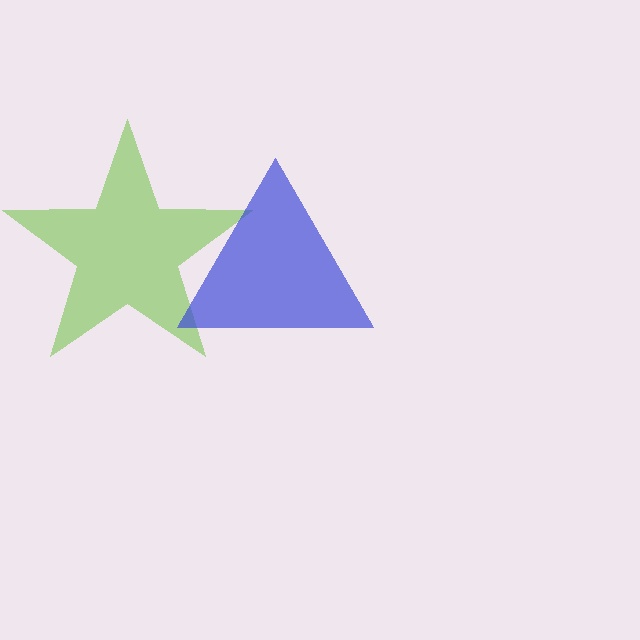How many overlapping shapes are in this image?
There are 2 overlapping shapes in the image.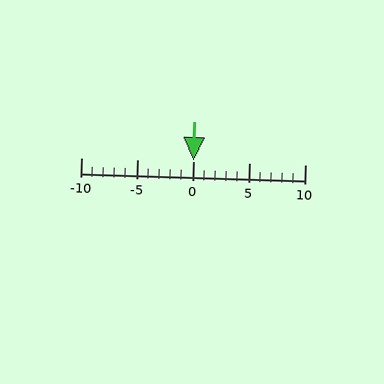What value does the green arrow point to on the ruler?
The green arrow points to approximately 0.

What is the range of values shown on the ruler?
The ruler shows values from -10 to 10.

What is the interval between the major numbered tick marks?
The major tick marks are spaced 5 units apart.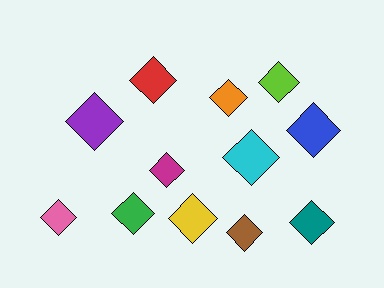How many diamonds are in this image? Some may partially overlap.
There are 12 diamonds.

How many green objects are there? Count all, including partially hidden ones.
There is 1 green object.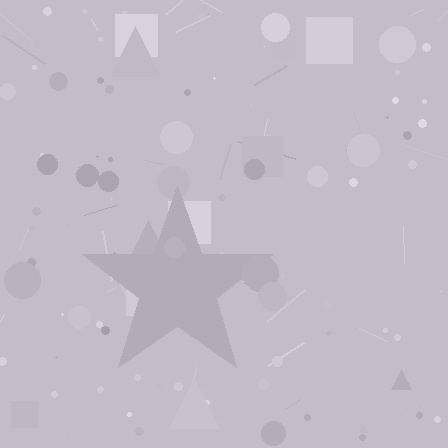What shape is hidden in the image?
A star is hidden in the image.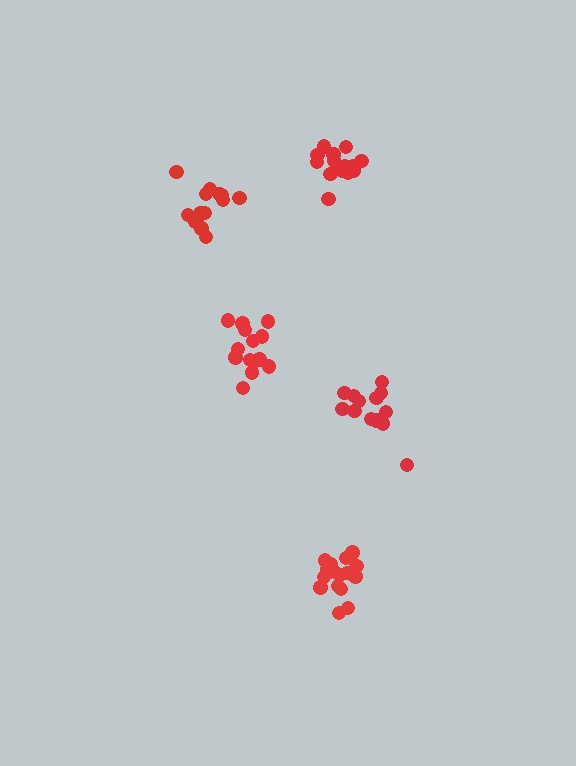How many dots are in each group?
Group 1: 14 dots, Group 2: 14 dots, Group 3: 14 dots, Group 4: 13 dots, Group 5: 17 dots (72 total).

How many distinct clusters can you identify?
There are 5 distinct clusters.